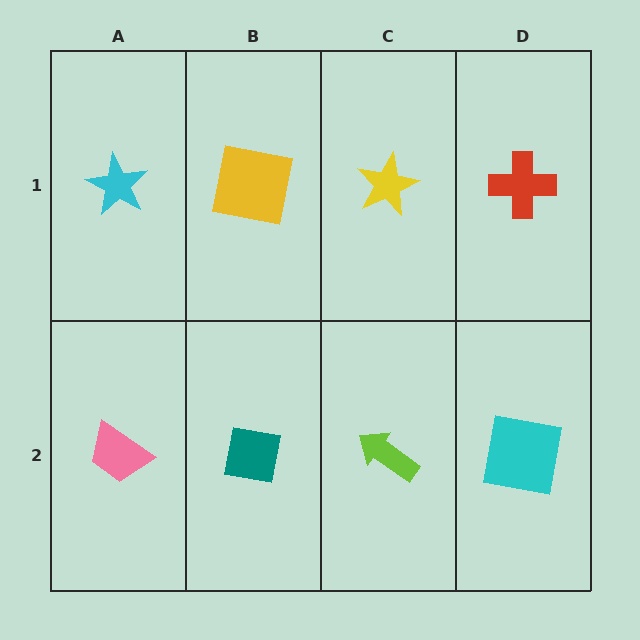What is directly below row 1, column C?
A lime arrow.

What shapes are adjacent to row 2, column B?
A yellow square (row 1, column B), a pink trapezoid (row 2, column A), a lime arrow (row 2, column C).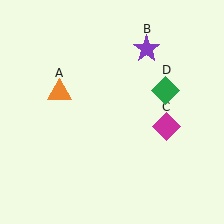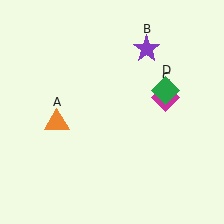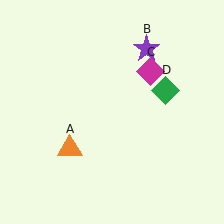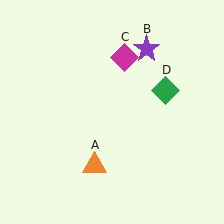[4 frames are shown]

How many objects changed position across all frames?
2 objects changed position: orange triangle (object A), magenta diamond (object C).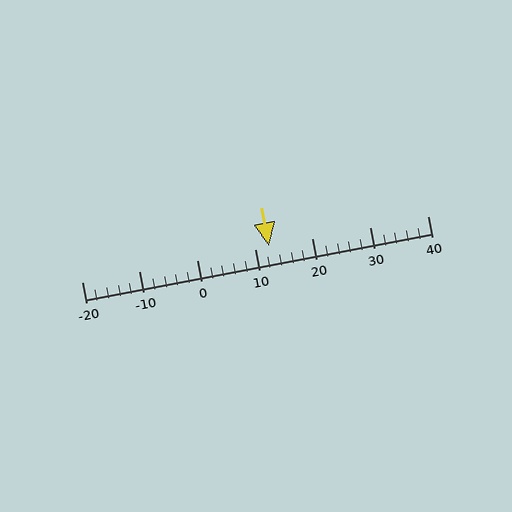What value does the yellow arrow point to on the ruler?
The yellow arrow points to approximately 12.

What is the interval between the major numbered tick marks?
The major tick marks are spaced 10 units apart.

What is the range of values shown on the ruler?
The ruler shows values from -20 to 40.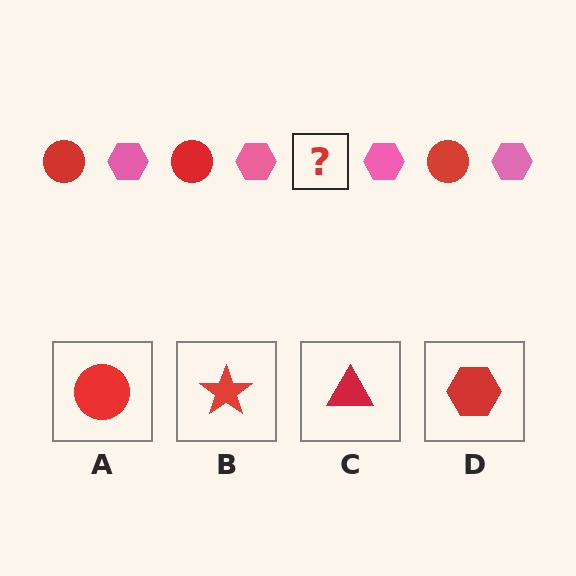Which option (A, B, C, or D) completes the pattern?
A.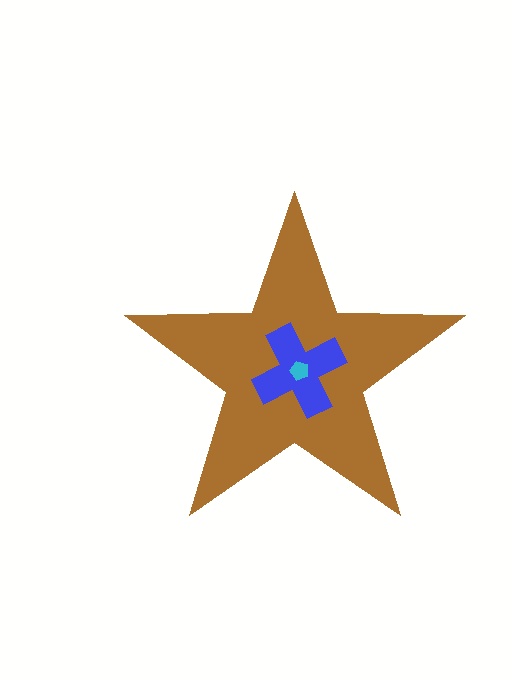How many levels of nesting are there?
3.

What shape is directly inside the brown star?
The blue cross.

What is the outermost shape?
The brown star.